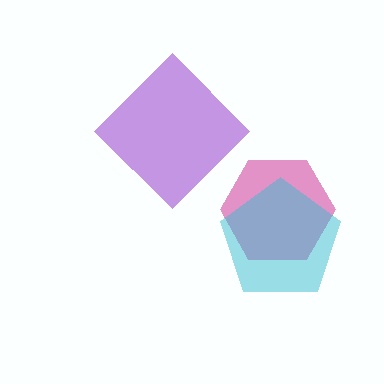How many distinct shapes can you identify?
There are 3 distinct shapes: a magenta hexagon, a cyan pentagon, a purple diamond.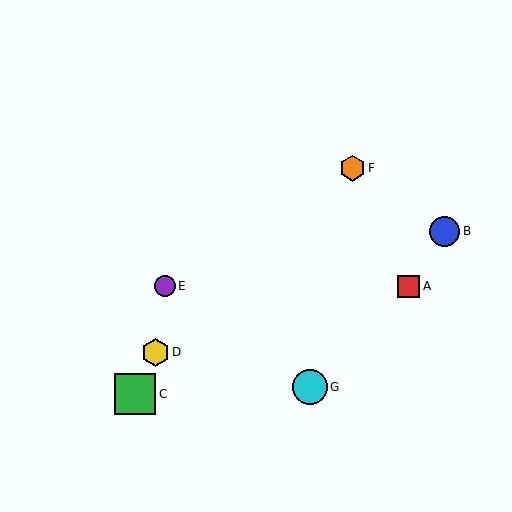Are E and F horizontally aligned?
No, E is at y≈286 and F is at y≈168.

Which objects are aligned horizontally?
Objects A, E are aligned horizontally.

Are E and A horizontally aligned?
Yes, both are at y≈286.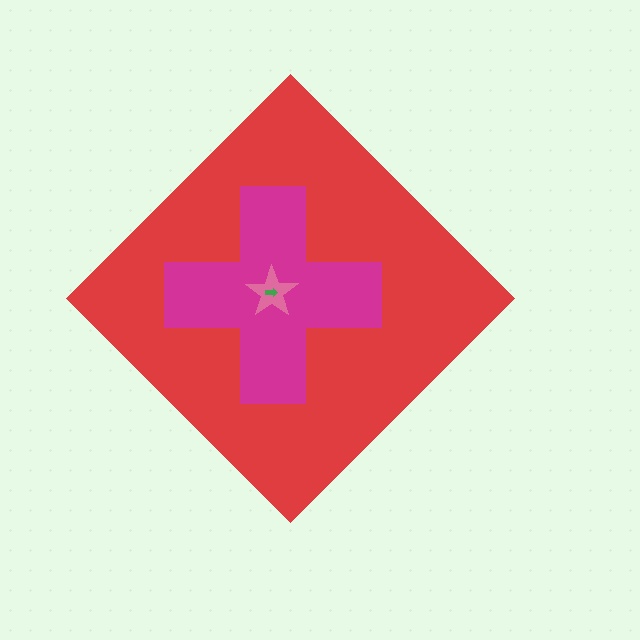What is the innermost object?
The green arrow.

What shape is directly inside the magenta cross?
The pink star.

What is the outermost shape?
The red diamond.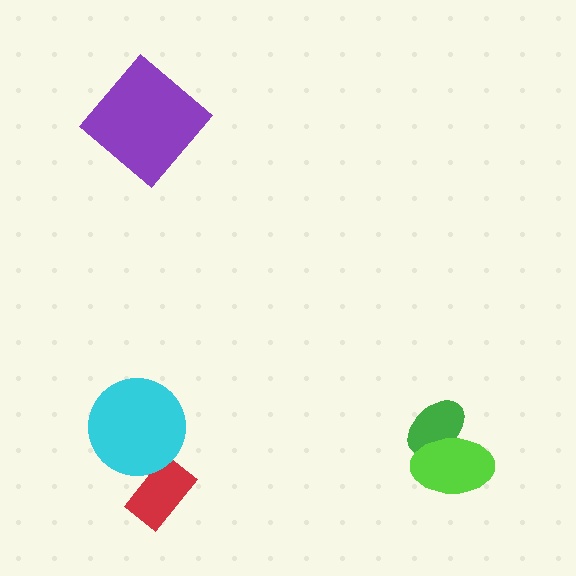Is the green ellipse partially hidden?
Yes, it is partially covered by another shape.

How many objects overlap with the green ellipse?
1 object overlaps with the green ellipse.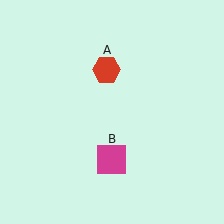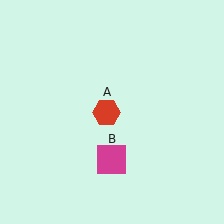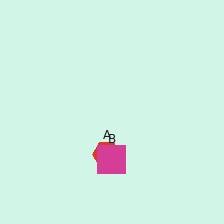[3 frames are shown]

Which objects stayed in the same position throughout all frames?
Magenta square (object B) remained stationary.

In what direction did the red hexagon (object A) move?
The red hexagon (object A) moved down.